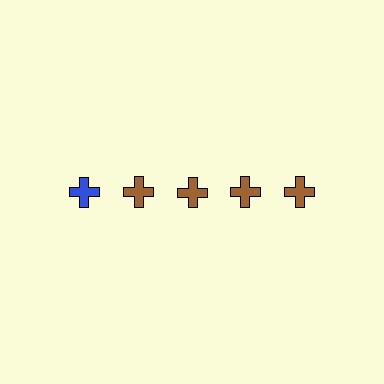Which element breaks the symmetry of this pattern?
The blue cross in the top row, leftmost column breaks the symmetry. All other shapes are brown crosses.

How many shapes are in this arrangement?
There are 5 shapes arranged in a grid pattern.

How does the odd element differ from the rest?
It has a different color: blue instead of brown.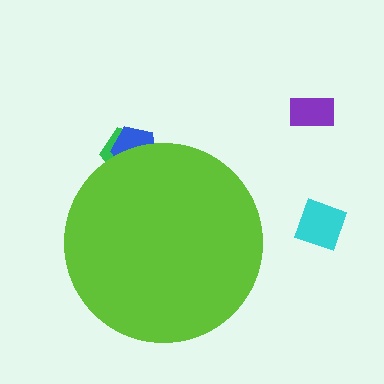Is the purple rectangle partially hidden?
No, the purple rectangle is fully visible.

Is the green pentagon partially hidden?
Yes, the green pentagon is partially hidden behind the lime circle.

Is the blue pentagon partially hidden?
Yes, the blue pentagon is partially hidden behind the lime circle.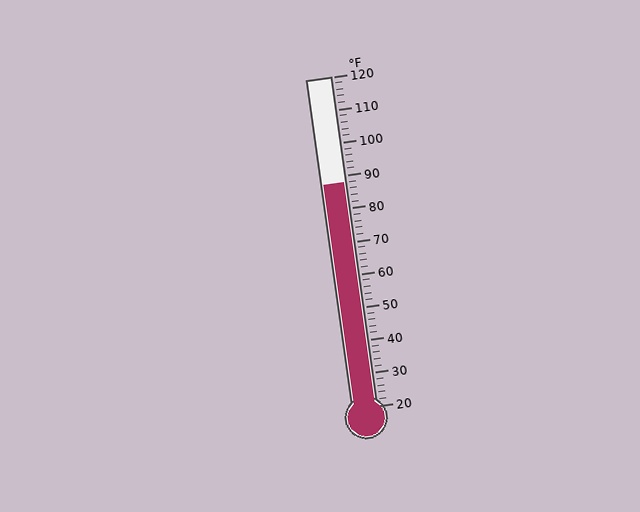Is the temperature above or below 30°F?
The temperature is above 30°F.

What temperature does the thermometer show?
The thermometer shows approximately 88°F.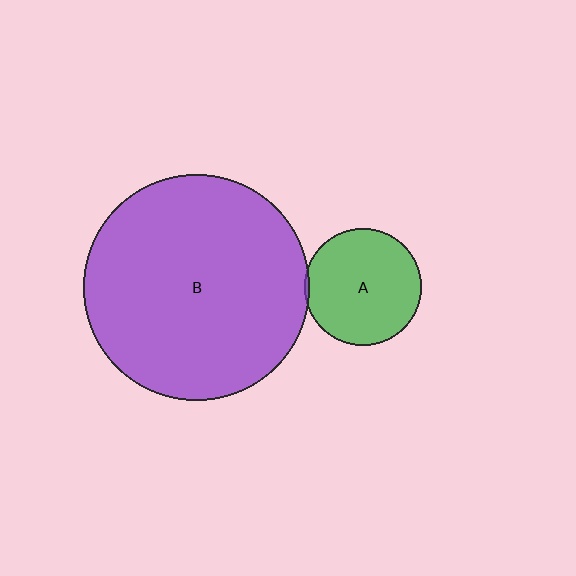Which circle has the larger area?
Circle B (purple).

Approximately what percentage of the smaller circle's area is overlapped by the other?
Approximately 5%.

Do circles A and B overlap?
Yes.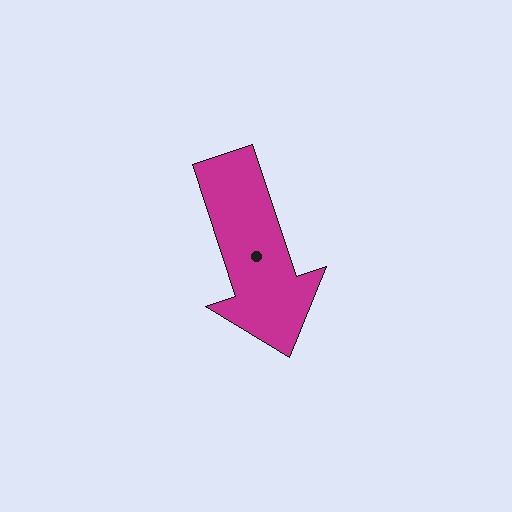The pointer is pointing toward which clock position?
Roughly 5 o'clock.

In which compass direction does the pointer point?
South.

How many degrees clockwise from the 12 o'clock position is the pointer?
Approximately 162 degrees.